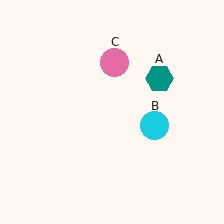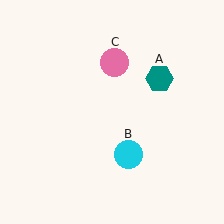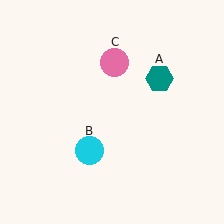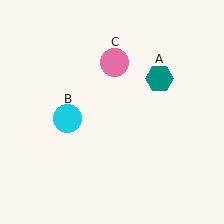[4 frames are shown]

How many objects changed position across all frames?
1 object changed position: cyan circle (object B).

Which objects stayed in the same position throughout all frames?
Teal hexagon (object A) and pink circle (object C) remained stationary.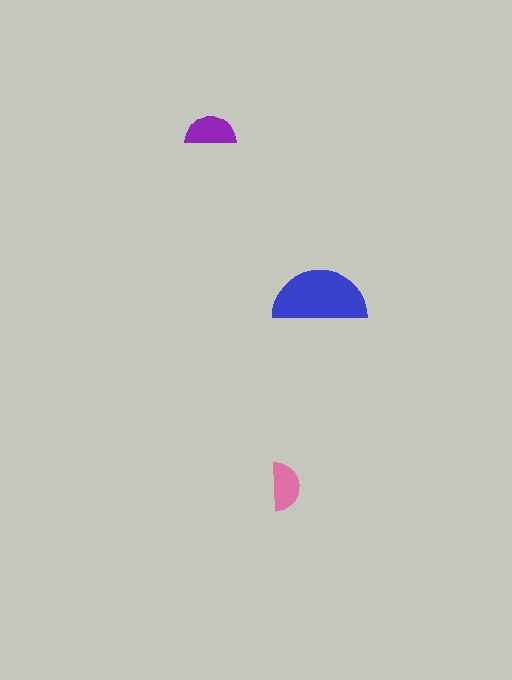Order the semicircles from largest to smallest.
the blue one, the purple one, the pink one.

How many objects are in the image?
There are 3 objects in the image.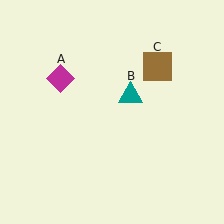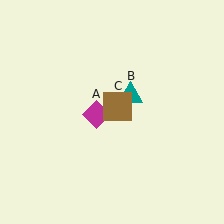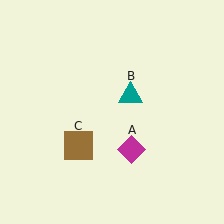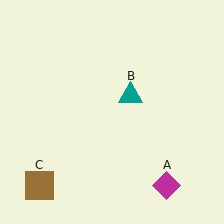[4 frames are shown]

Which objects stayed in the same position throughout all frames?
Teal triangle (object B) remained stationary.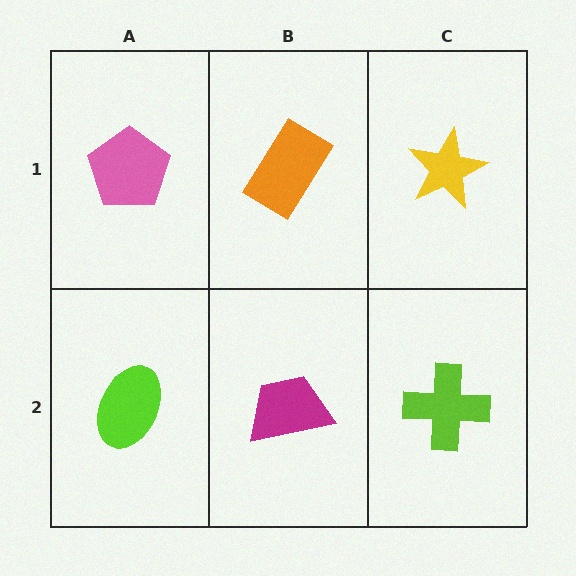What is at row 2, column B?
A magenta trapezoid.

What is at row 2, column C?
A lime cross.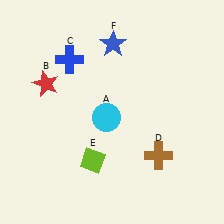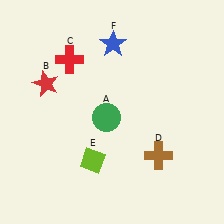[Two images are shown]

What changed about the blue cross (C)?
In Image 1, C is blue. In Image 2, it changed to red.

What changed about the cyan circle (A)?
In Image 1, A is cyan. In Image 2, it changed to green.